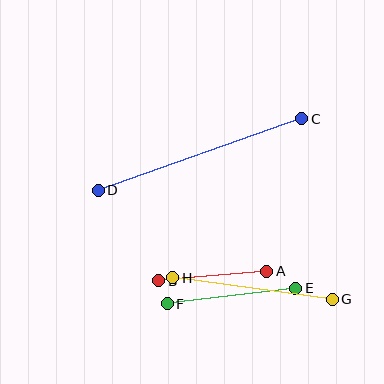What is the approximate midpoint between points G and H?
The midpoint is at approximately (252, 288) pixels.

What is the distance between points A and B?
The distance is approximately 109 pixels.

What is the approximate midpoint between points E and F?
The midpoint is at approximately (231, 296) pixels.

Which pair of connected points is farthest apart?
Points C and D are farthest apart.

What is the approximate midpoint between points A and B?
The midpoint is at approximately (213, 276) pixels.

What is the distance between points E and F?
The distance is approximately 129 pixels.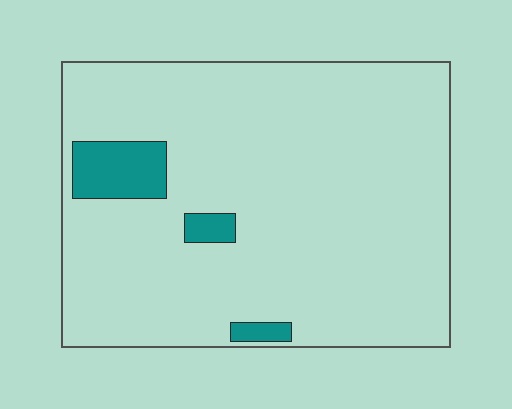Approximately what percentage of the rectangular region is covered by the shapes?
Approximately 5%.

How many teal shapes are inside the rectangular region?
3.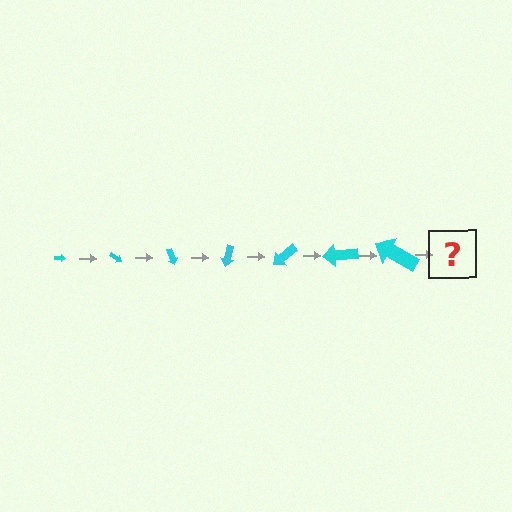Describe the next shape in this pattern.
It should be an arrow, larger than the previous one and rotated 245 degrees from the start.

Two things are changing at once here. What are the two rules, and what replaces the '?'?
The two rules are that the arrow grows larger each step and it rotates 35 degrees each step. The '?' should be an arrow, larger than the previous one and rotated 245 degrees from the start.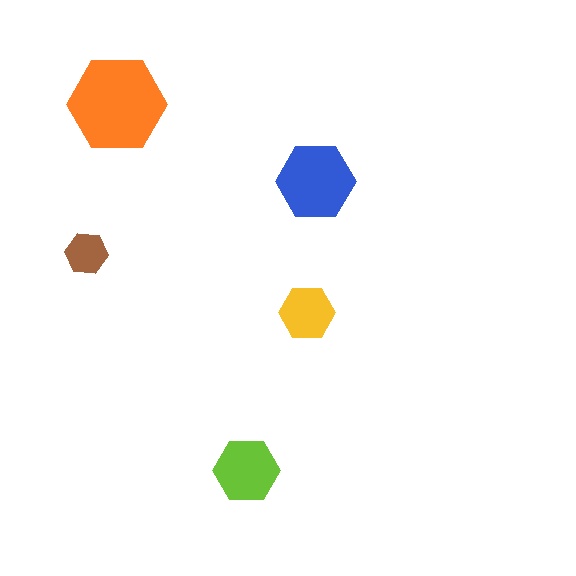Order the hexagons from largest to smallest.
the orange one, the blue one, the lime one, the yellow one, the brown one.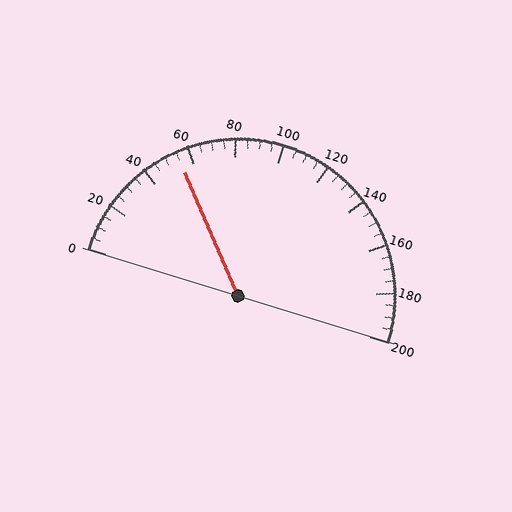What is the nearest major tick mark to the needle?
The nearest major tick mark is 60.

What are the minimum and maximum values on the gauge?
The gauge ranges from 0 to 200.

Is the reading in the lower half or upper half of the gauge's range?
The reading is in the lower half of the range (0 to 200).